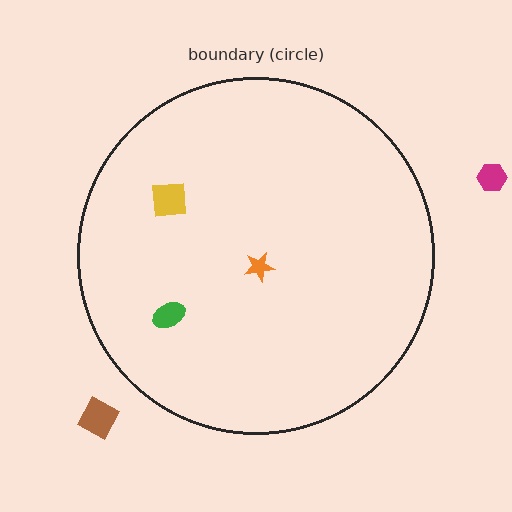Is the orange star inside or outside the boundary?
Inside.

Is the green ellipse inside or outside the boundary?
Inside.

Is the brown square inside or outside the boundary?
Outside.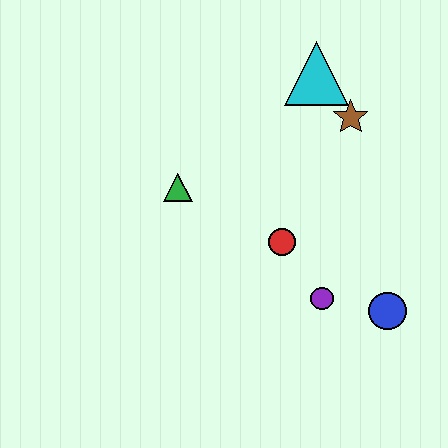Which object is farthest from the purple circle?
The cyan triangle is farthest from the purple circle.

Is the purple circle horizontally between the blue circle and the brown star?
No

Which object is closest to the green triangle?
The red circle is closest to the green triangle.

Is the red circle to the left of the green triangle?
No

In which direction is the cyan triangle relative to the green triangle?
The cyan triangle is to the right of the green triangle.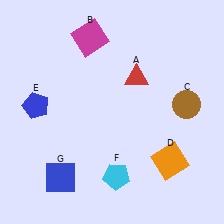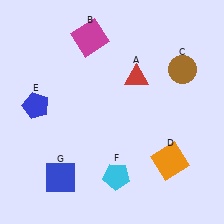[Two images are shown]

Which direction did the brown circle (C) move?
The brown circle (C) moved up.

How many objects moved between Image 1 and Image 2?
1 object moved between the two images.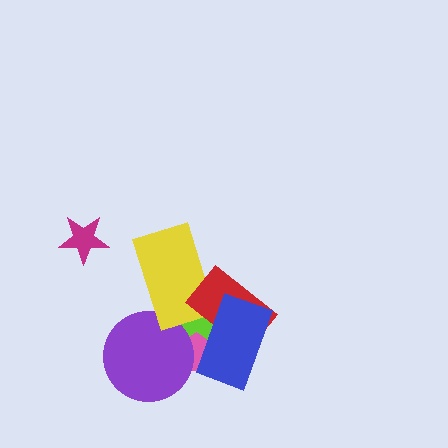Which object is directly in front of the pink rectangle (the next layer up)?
The lime star is directly in front of the pink rectangle.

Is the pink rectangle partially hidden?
Yes, it is partially covered by another shape.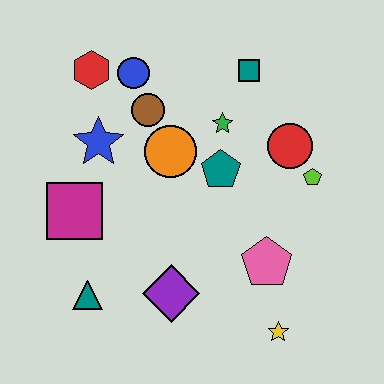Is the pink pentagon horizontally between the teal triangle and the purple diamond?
No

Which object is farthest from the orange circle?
The yellow star is farthest from the orange circle.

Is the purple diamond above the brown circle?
No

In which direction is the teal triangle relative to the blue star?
The teal triangle is below the blue star.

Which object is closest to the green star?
The teal pentagon is closest to the green star.